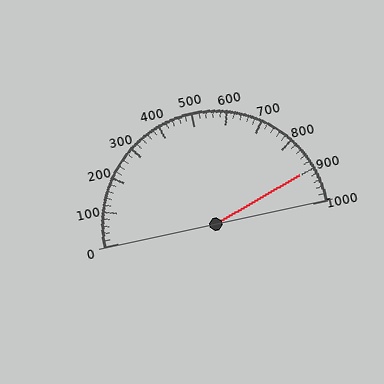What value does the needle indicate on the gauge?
The needle indicates approximately 900.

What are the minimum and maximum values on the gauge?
The gauge ranges from 0 to 1000.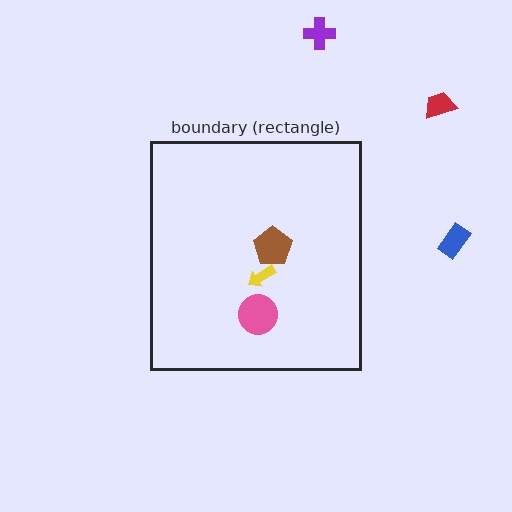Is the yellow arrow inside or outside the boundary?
Inside.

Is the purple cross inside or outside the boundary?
Outside.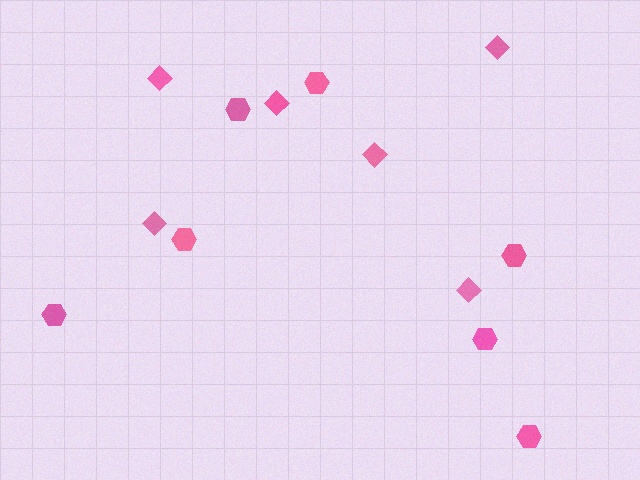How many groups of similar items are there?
There are 2 groups: one group of diamonds (6) and one group of hexagons (7).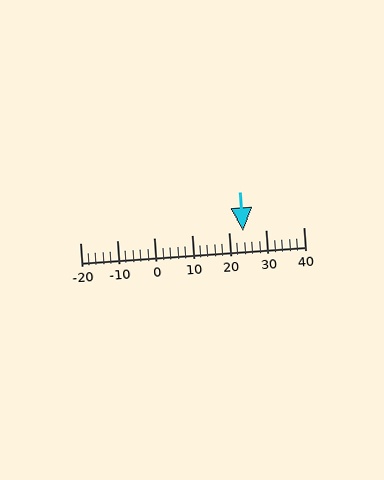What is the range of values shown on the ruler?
The ruler shows values from -20 to 40.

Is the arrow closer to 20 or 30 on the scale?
The arrow is closer to 20.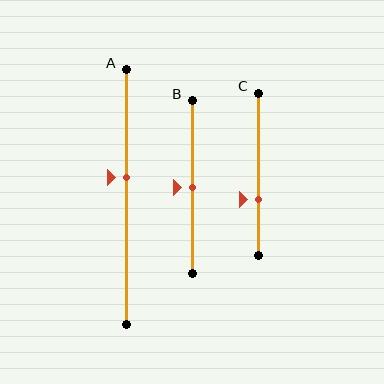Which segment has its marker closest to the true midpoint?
Segment B has its marker closest to the true midpoint.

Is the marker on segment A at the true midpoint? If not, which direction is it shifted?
No, the marker on segment A is shifted upward by about 8% of the segment length.